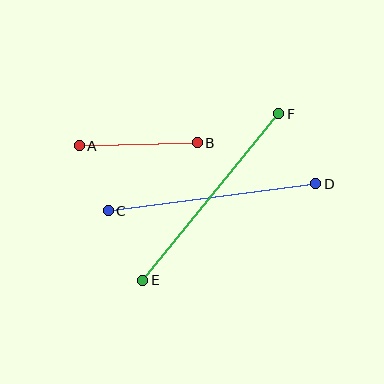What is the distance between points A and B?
The distance is approximately 118 pixels.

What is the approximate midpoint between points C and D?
The midpoint is at approximately (212, 197) pixels.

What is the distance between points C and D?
The distance is approximately 209 pixels.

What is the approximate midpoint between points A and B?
The midpoint is at approximately (138, 144) pixels.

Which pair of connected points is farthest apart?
Points E and F are farthest apart.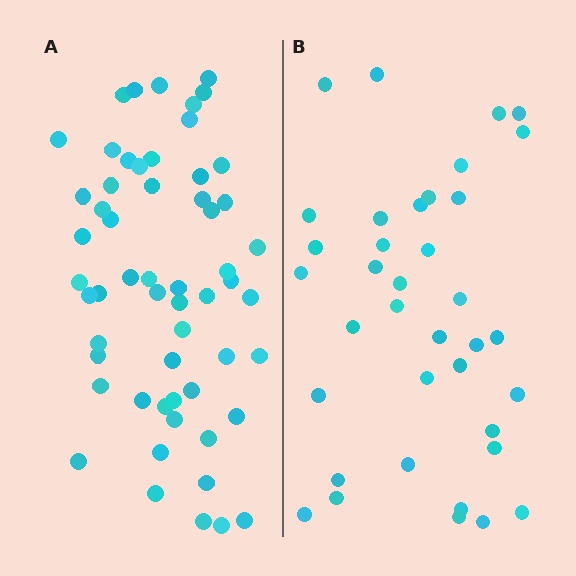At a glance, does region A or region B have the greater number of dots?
Region A (the left region) has more dots.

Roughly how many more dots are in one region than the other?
Region A has approximately 20 more dots than region B.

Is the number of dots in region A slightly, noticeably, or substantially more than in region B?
Region A has substantially more. The ratio is roughly 1.5 to 1.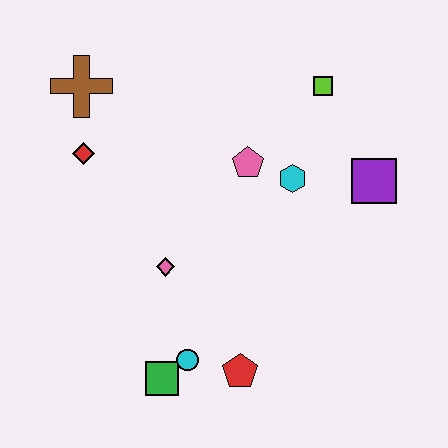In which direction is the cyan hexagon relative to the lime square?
The cyan hexagon is below the lime square.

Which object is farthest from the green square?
The lime square is farthest from the green square.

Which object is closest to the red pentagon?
The cyan circle is closest to the red pentagon.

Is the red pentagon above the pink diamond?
No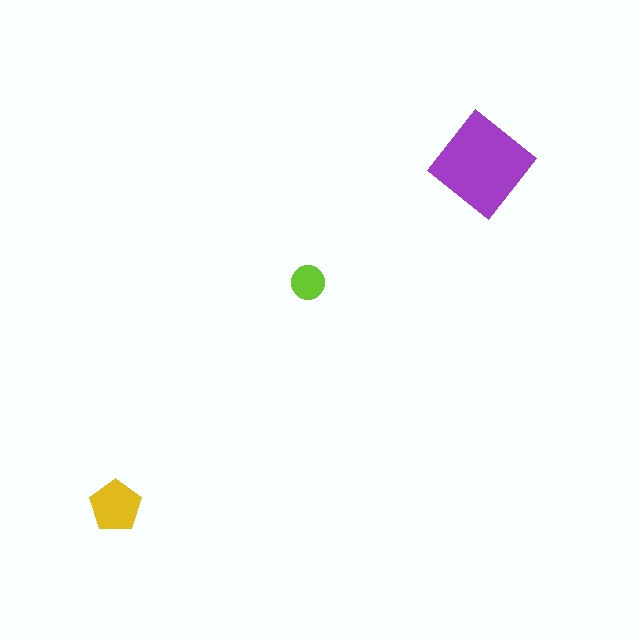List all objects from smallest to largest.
The lime circle, the yellow pentagon, the purple diamond.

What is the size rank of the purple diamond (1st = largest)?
1st.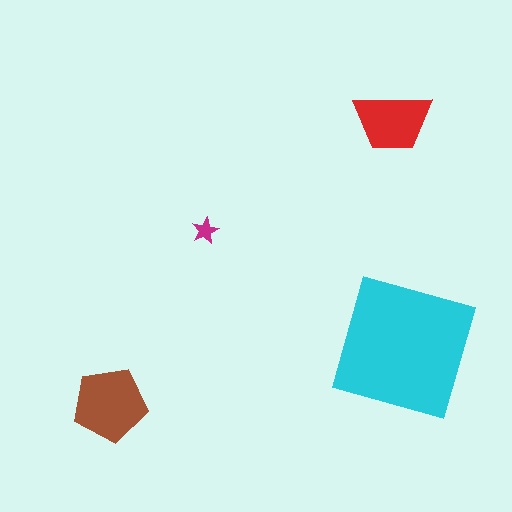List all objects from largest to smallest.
The cyan square, the brown pentagon, the red trapezoid, the magenta star.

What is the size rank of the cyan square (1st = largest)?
1st.